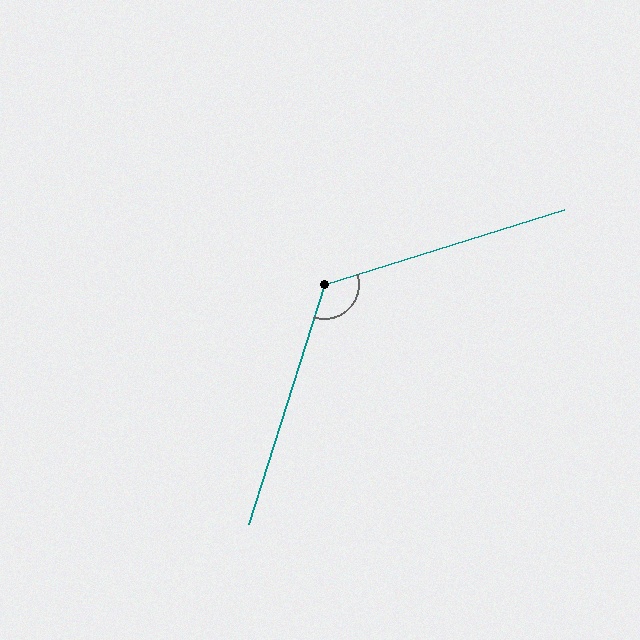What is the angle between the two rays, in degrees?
Approximately 125 degrees.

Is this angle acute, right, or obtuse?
It is obtuse.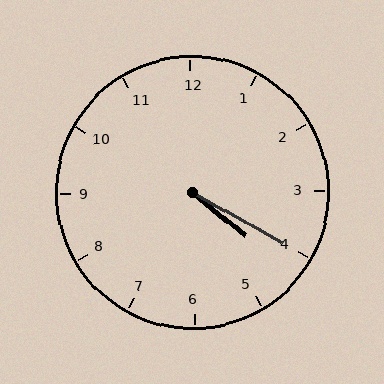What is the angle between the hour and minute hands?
Approximately 10 degrees.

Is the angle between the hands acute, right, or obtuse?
It is acute.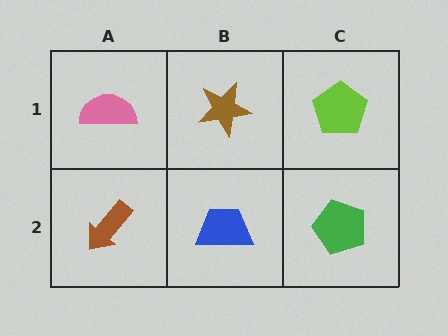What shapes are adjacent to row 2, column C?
A lime pentagon (row 1, column C), a blue trapezoid (row 2, column B).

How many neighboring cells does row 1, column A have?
2.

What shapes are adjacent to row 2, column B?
A brown star (row 1, column B), a brown arrow (row 2, column A), a green pentagon (row 2, column C).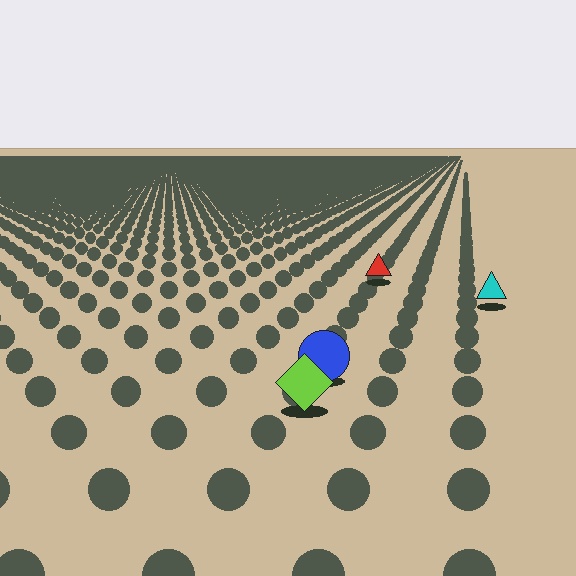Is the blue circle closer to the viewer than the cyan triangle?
Yes. The blue circle is closer — you can tell from the texture gradient: the ground texture is coarser near it.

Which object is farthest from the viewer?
The red triangle is farthest from the viewer. It appears smaller and the ground texture around it is denser.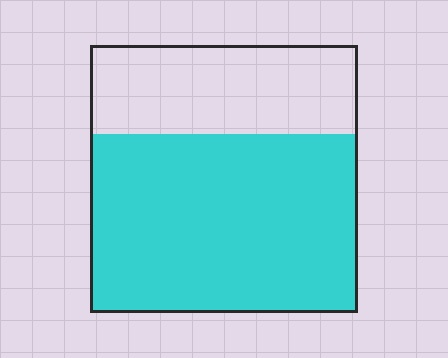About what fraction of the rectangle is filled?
About two thirds (2/3).